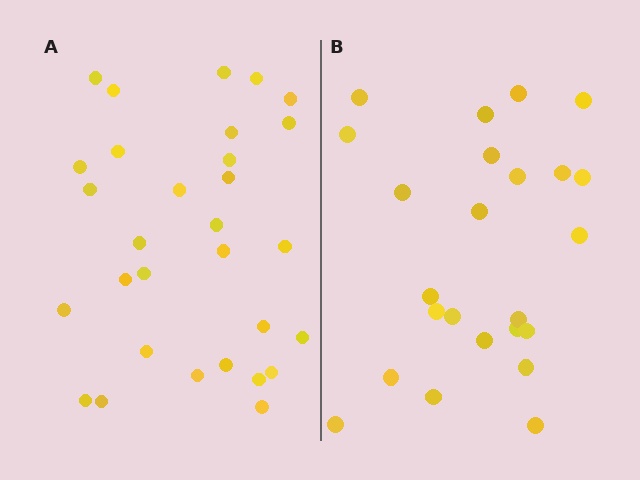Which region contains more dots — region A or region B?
Region A (the left region) has more dots.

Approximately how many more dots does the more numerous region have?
Region A has about 6 more dots than region B.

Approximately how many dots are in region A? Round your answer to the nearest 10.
About 30 dots.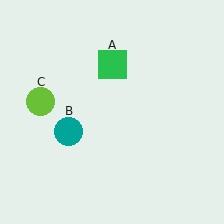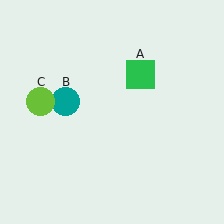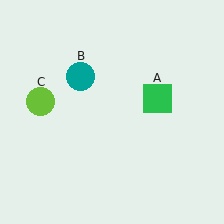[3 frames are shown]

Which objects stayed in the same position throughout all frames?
Lime circle (object C) remained stationary.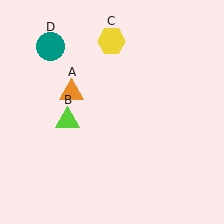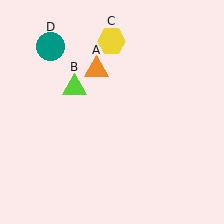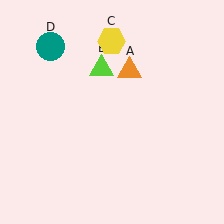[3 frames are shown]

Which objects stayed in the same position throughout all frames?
Yellow hexagon (object C) and teal circle (object D) remained stationary.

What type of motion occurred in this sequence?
The orange triangle (object A), lime triangle (object B) rotated clockwise around the center of the scene.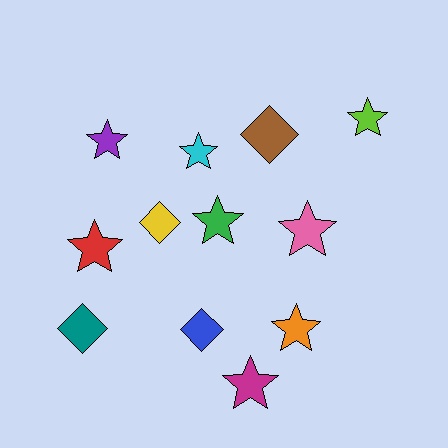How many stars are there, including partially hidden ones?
There are 8 stars.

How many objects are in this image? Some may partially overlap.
There are 12 objects.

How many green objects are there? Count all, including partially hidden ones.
There is 1 green object.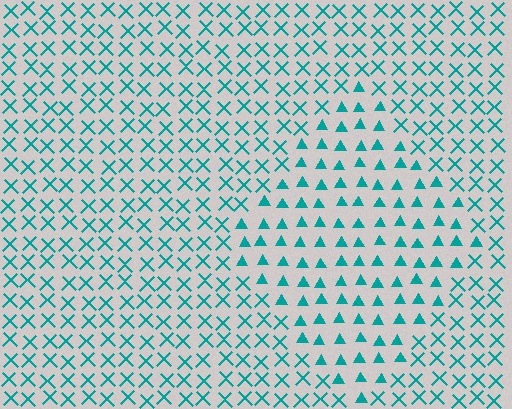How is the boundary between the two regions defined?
The boundary is defined by a change in element shape: triangles inside vs. X marks outside. All elements share the same color and spacing.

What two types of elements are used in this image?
The image uses triangles inside the diamond region and X marks outside it.